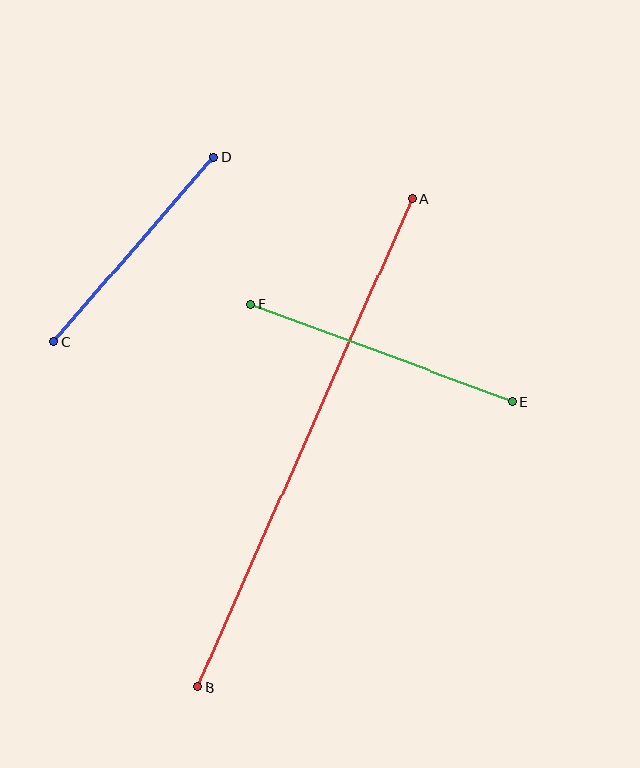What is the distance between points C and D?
The distance is approximately 245 pixels.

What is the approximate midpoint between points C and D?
The midpoint is at approximately (134, 249) pixels.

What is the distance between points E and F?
The distance is approximately 279 pixels.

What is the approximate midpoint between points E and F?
The midpoint is at approximately (382, 353) pixels.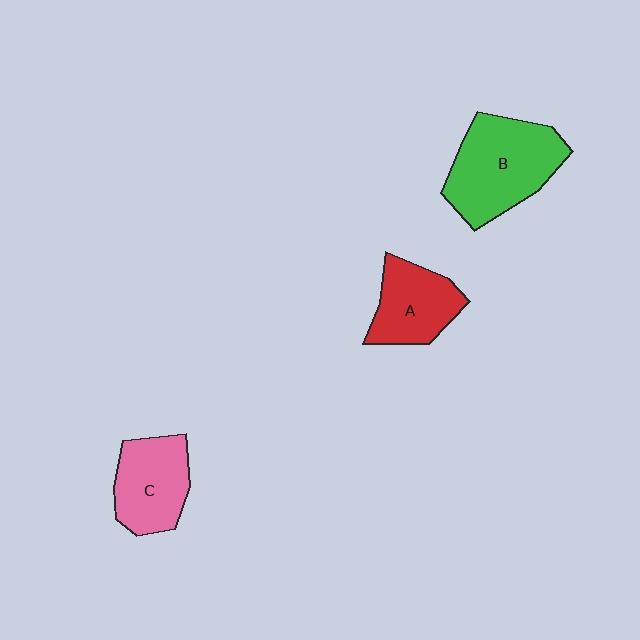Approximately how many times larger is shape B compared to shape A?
Approximately 1.5 times.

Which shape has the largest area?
Shape B (green).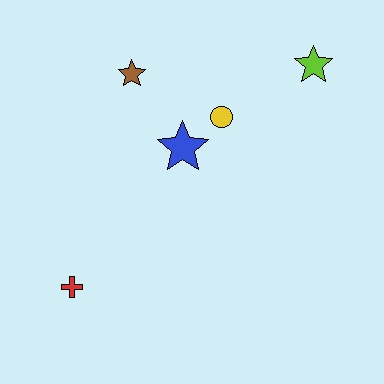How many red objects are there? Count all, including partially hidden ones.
There is 1 red object.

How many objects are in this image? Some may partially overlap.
There are 5 objects.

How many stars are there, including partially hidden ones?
There are 3 stars.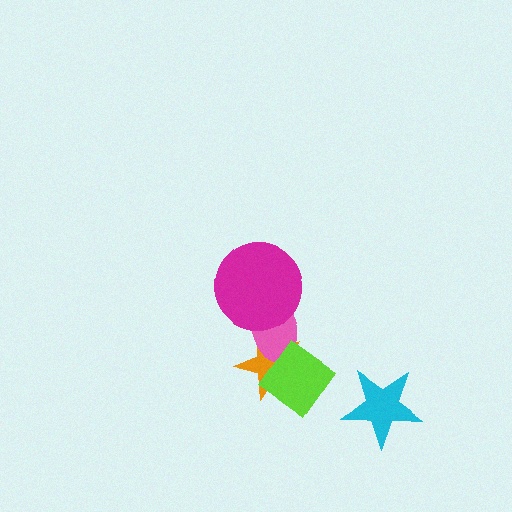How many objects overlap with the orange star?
2 objects overlap with the orange star.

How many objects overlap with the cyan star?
0 objects overlap with the cyan star.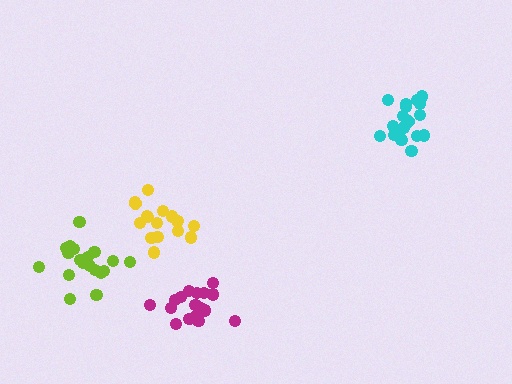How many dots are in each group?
Group 1: 17 dots, Group 2: 19 dots, Group 3: 16 dots, Group 4: 20 dots (72 total).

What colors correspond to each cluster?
The clusters are colored: magenta, cyan, yellow, lime.